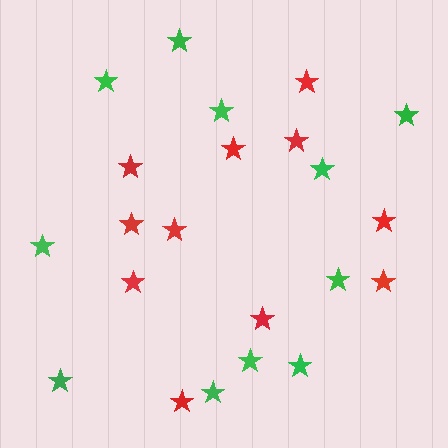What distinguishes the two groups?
There are 2 groups: one group of red stars (11) and one group of green stars (11).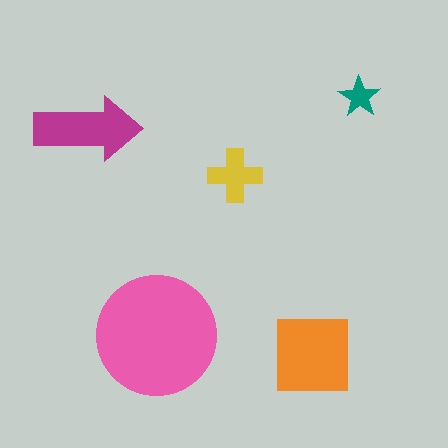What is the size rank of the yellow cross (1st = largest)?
4th.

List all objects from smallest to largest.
The teal star, the yellow cross, the magenta arrow, the orange square, the pink circle.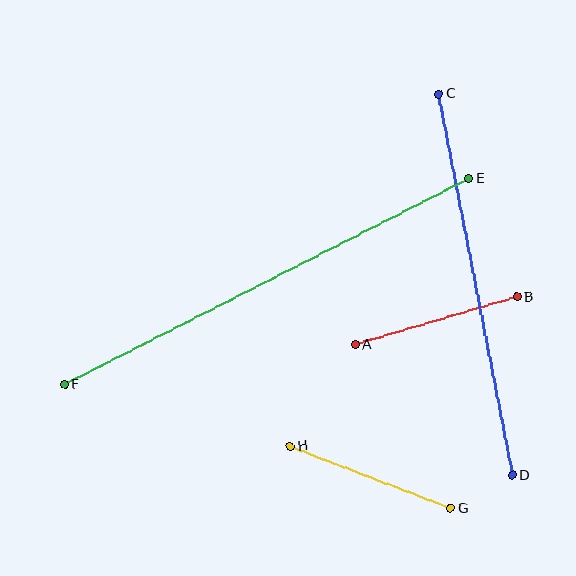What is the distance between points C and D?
The distance is approximately 389 pixels.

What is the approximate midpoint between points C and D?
The midpoint is at approximately (475, 285) pixels.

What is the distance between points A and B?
The distance is approximately 169 pixels.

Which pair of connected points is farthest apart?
Points E and F are farthest apart.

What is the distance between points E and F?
The distance is approximately 454 pixels.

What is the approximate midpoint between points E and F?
The midpoint is at approximately (267, 281) pixels.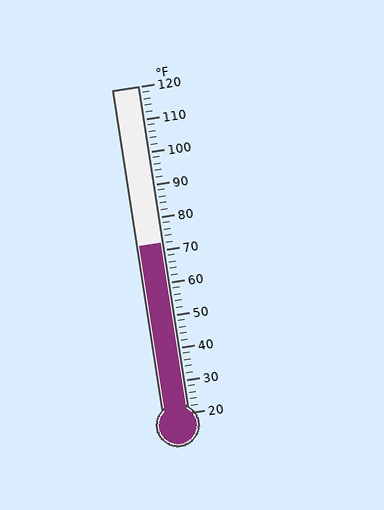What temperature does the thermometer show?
The thermometer shows approximately 72°F.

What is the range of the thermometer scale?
The thermometer scale ranges from 20°F to 120°F.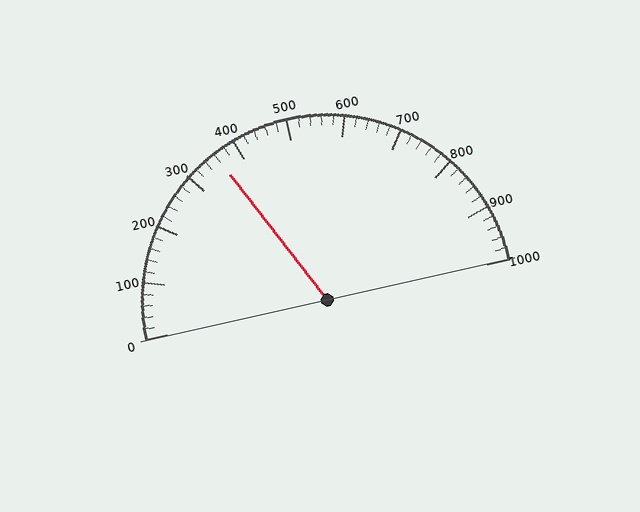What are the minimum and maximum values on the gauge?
The gauge ranges from 0 to 1000.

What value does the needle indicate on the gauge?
The needle indicates approximately 360.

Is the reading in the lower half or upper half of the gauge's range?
The reading is in the lower half of the range (0 to 1000).